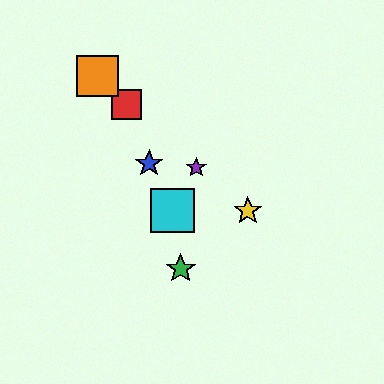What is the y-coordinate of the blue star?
The blue star is at y≈163.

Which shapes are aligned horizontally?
The yellow star, the cyan square are aligned horizontally.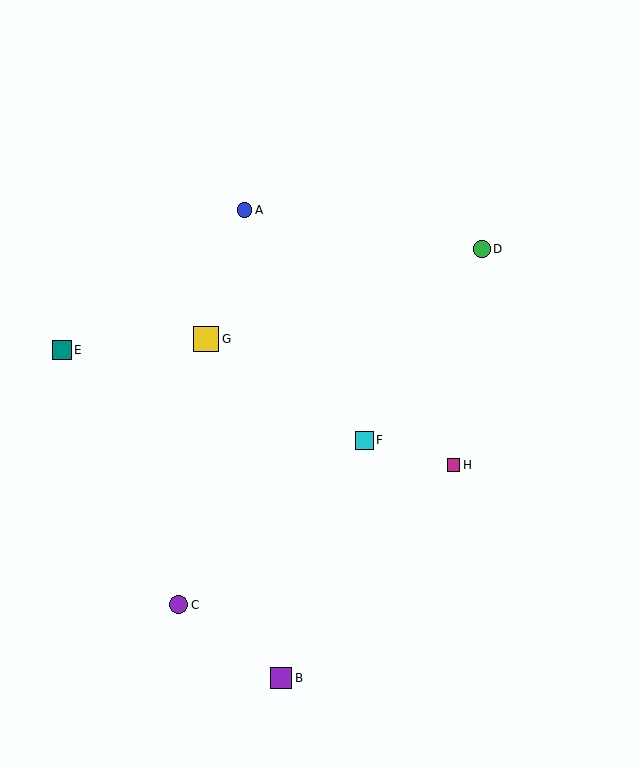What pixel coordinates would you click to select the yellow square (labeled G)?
Click at (206, 339) to select the yellow square G.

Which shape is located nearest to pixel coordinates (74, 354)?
The teal square (labeled E) at (62, 350) is nearest to that location.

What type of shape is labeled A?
Shape A is a blue circle.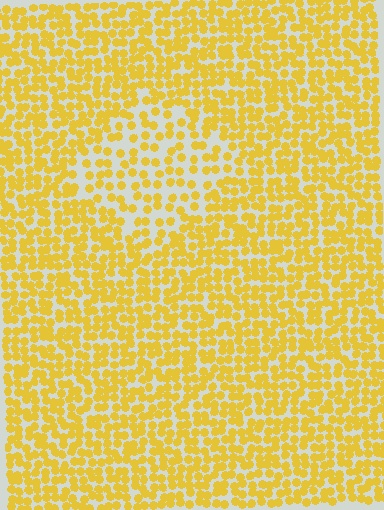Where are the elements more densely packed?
The elements are more densely packed outside the diamond boundary.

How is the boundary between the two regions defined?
The boundary is defined by a change in element density (approximately 1.8x ratio). All elements are the same color, size, and shape.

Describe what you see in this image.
The image contains small yellow elements arranged at two different densities. A diamond-shaped region is visible where the elements are less densely packed than the surrounding area.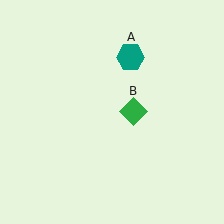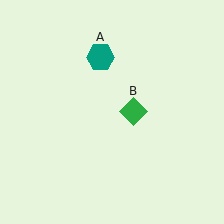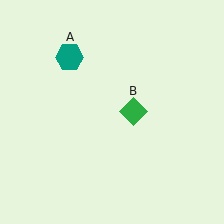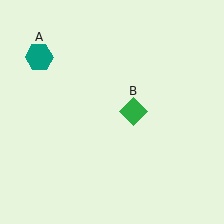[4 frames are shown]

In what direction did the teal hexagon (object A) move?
The teal hexagon (object A) moved left.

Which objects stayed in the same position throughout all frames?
Green diamond (object B) remained stationary.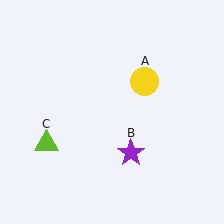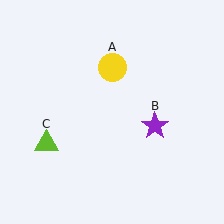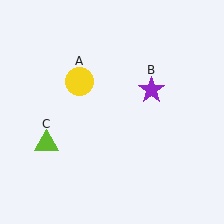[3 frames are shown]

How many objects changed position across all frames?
2 objects changed position: yellow circle (object A), purple star (object B).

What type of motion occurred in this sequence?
The yellow circle (object A), purple star (object B) rotated counterclockwise around the center of the scene.